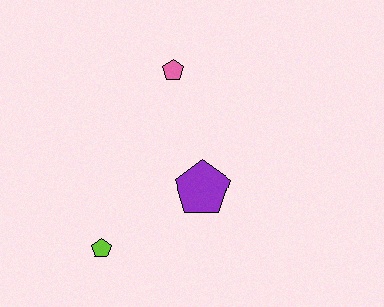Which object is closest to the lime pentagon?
The purple pentagon is closest to the lime pentagon.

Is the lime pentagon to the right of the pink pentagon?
No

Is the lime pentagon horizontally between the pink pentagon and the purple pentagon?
No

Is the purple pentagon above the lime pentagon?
Yes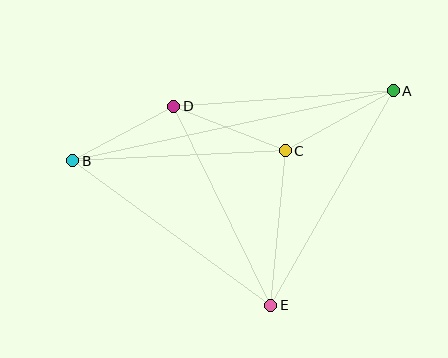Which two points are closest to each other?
Points B and D are closest to each other.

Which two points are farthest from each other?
Points A and B are farthest from each other.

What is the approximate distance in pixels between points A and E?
The distance between A and E is approximately 247 pixels.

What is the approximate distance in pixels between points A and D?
The distance between A and D is approximately 220 pixels.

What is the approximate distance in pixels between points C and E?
The distance between C and E is approximately 155 pixels.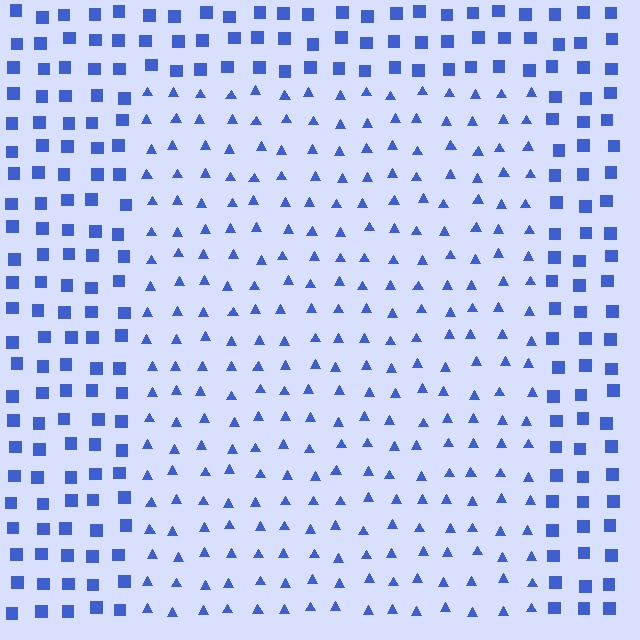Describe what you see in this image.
The image is filled with small blue elements arranged in a uniform grid. A rectangle-shaped region contains triangles, while the surrounding area contains squares. The boundary is defined purely by the change in element shape.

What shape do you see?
I see a rectangle.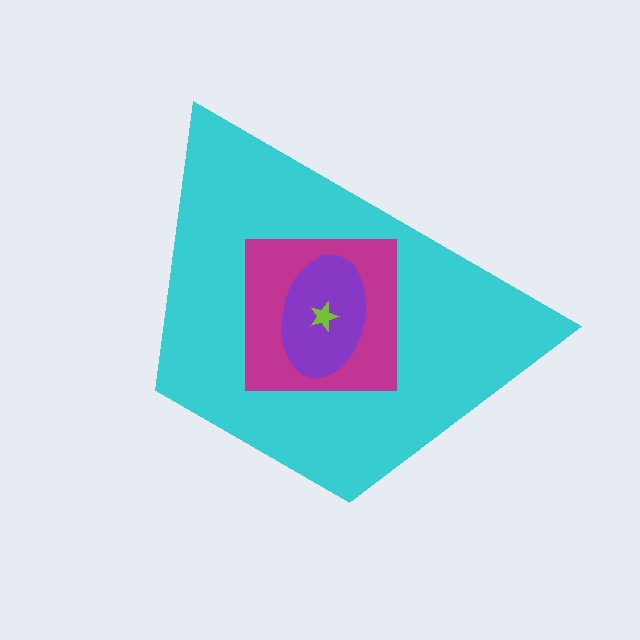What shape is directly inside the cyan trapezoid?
The magenta square.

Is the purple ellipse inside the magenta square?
Yes.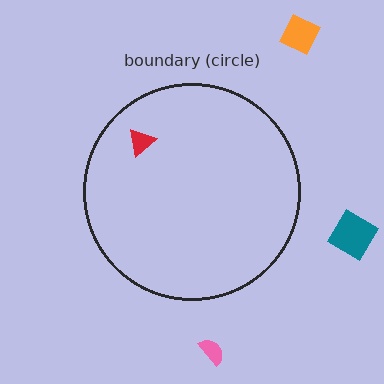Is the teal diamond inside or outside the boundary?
Outside.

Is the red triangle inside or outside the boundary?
Inside.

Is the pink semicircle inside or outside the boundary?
Outside.